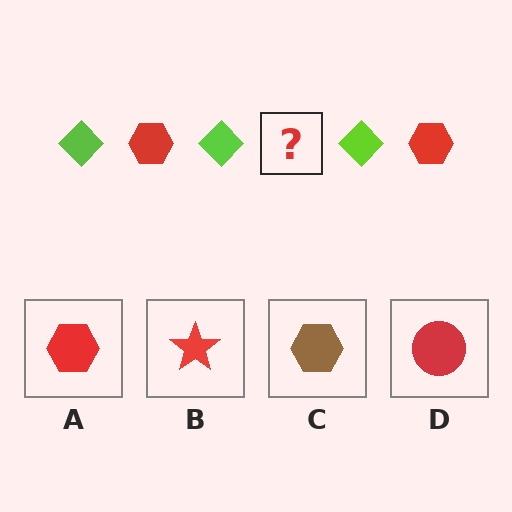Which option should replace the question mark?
Option A.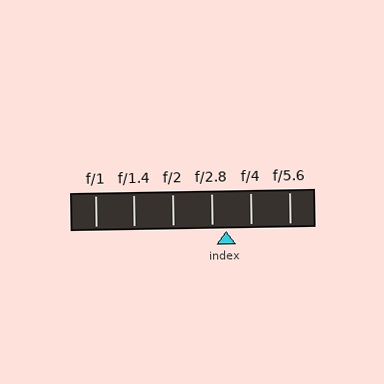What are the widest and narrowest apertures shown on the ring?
The widest aperture shown is f/1 and the narrowest is f/5.6.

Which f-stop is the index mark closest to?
The index mark is closest to f/2.8.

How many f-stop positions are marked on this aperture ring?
There are 6 f-stop positions marked.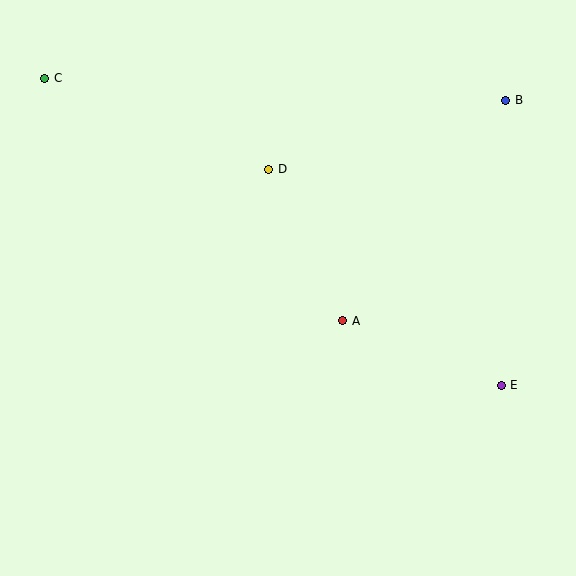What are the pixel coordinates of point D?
Point D is at (269, 169).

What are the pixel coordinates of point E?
Point E is at (501, 385).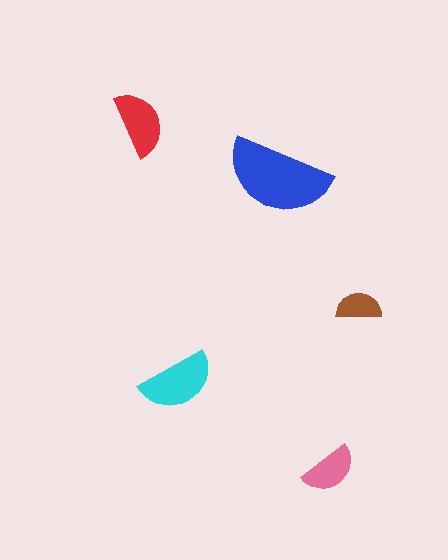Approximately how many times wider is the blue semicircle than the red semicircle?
About 1.5 times wider.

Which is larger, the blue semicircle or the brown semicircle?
The blue one.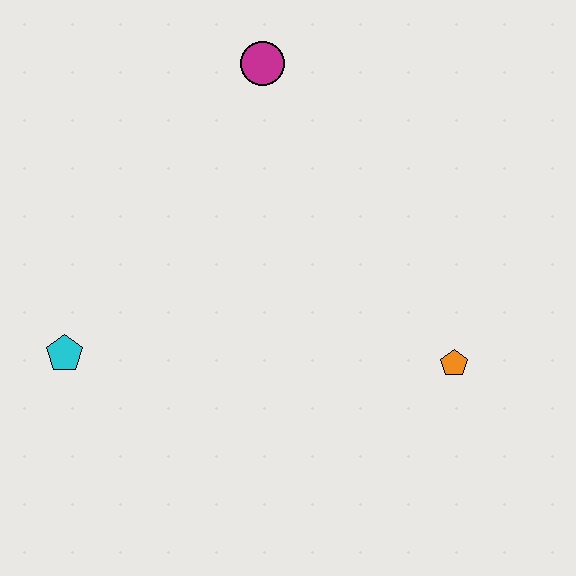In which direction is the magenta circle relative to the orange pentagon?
The magenta circle is above the orange pentagon.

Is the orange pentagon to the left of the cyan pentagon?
No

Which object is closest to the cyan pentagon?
The magenta circle is closest to the cyan pentagon.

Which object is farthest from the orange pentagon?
The cyan pentagon is farthest from the orange pentagon.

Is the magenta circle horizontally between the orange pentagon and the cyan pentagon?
Yes